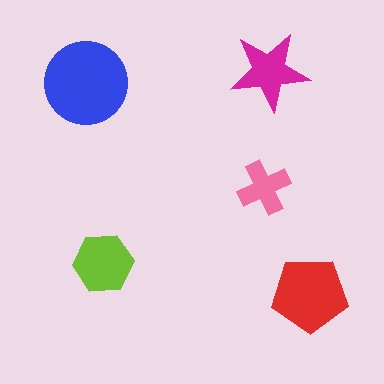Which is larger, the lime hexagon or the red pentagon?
The red pentagon.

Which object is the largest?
The blue circle.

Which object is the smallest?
The pink cross.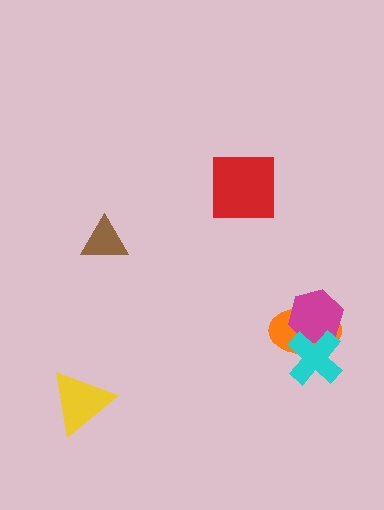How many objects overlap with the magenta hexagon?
2 objects overlap with the magenta hexagon.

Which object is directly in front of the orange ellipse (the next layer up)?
The magenta hexagon is directly in front of the orange ellipse.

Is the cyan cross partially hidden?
No, no other shape covers it.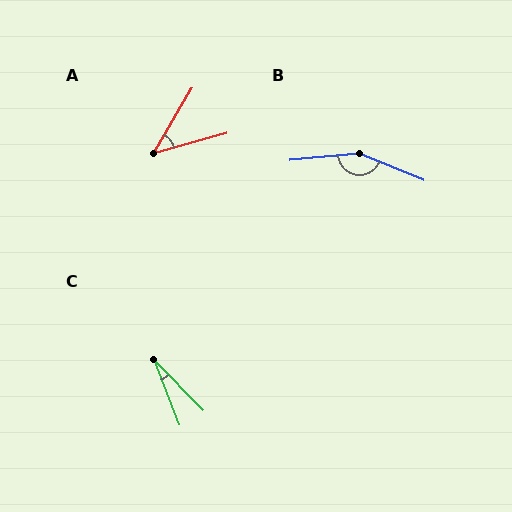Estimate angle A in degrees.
Approximately 44 degrees.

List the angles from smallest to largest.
C (23°), A (44°), B (152°).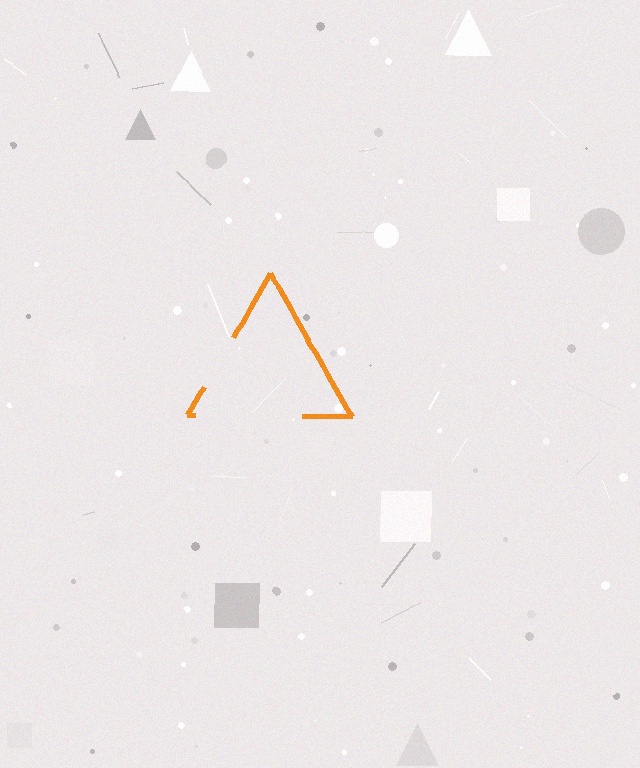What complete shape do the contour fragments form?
The contour fragments form a triangle.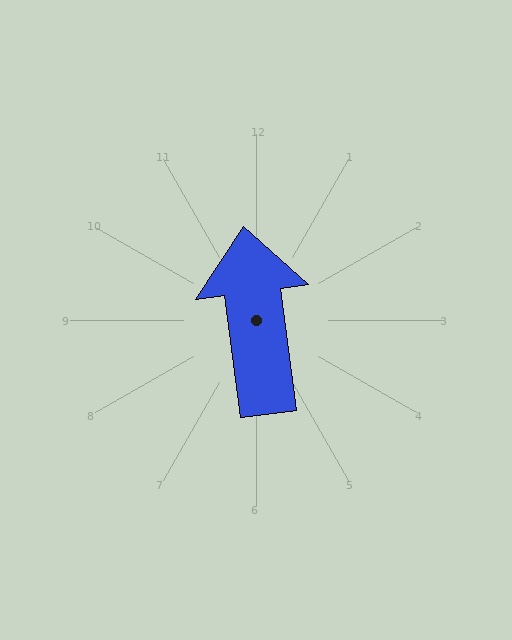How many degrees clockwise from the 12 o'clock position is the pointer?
Approximately 352 degrees.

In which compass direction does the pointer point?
North.